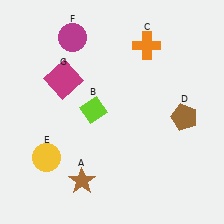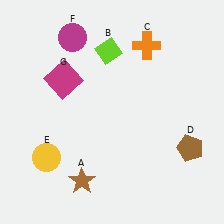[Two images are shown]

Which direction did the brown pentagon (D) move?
The brown pentagon (D) moved down.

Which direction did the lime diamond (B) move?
The lime diamond (B) moved up.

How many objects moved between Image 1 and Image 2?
2 objects moved between the two images.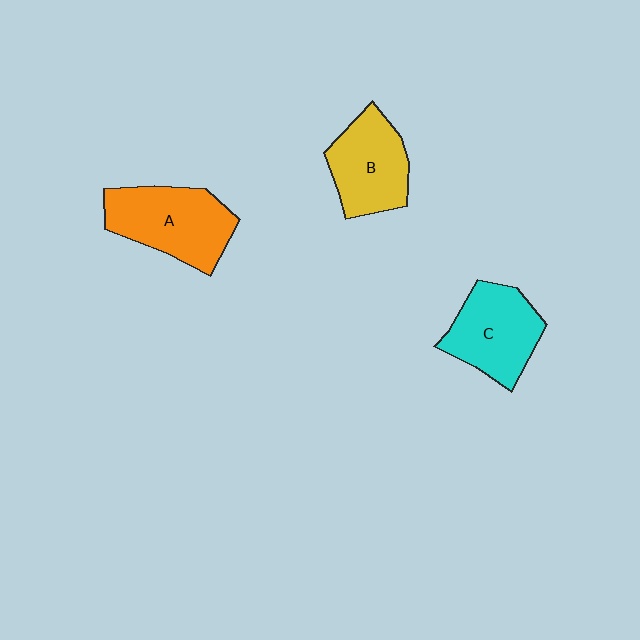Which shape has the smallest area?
Shape B (yellow).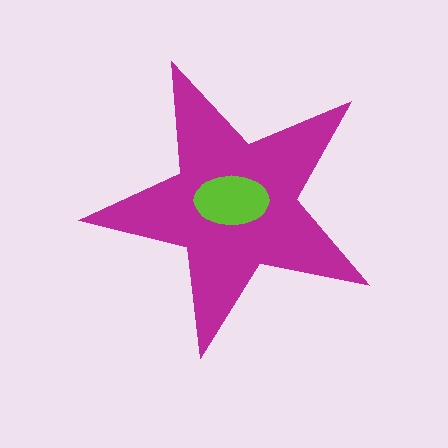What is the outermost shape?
The magenta star.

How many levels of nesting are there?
2.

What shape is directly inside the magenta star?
The lime ellipse.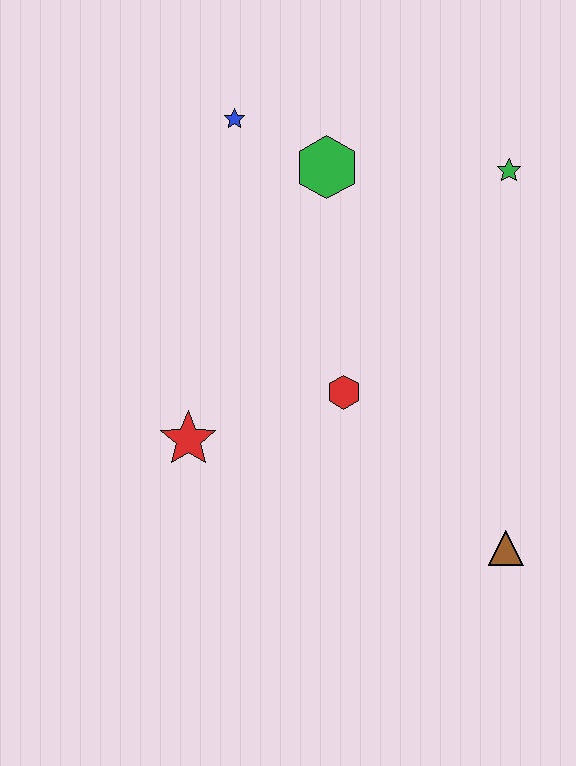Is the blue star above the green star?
Yes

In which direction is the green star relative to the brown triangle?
The green star is above the brown triangle.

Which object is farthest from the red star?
The green star is farthest from the red star.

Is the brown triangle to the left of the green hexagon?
No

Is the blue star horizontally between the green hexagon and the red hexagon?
No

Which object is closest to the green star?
The green hexagon is closest to the green star.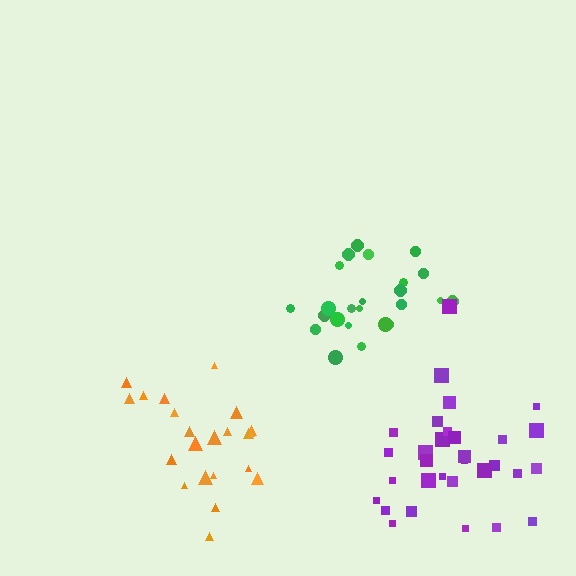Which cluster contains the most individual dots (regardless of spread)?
Purple (31).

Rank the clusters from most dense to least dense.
green, orange, purple.